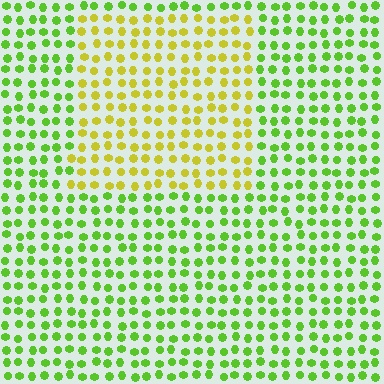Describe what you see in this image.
The image is filled with small lime elements in a uniform arrangement. A rectangle-shaped region is visible where the elements are tinted to a slightly different hue, forming a subtle color boundary.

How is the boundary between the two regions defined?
The boundary is defined purely by a slight shift in hue (about 41 degrees). Spacing, size, and orientation are identical on both sides.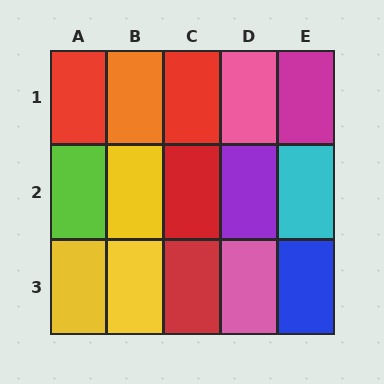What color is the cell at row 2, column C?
Red.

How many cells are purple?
1 cell is purple.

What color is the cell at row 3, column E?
Blue.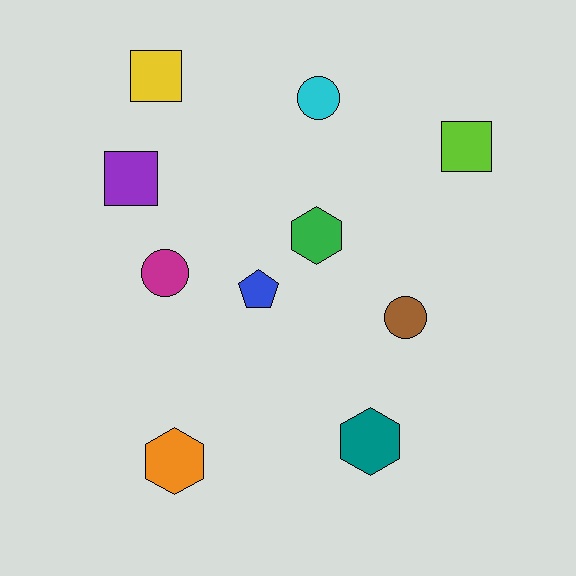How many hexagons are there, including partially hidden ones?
There are 3 hexagons.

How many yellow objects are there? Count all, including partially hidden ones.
There is 1 yellow object.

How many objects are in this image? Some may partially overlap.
There are 10 objects.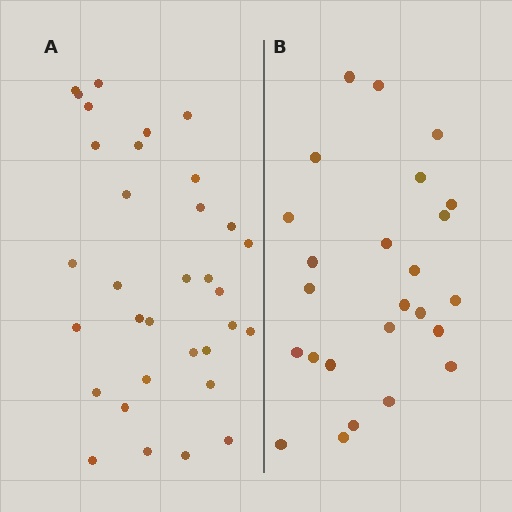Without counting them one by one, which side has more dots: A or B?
Region A (the left region) has more dots.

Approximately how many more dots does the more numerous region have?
Region A has roughly 8 or so more dots than region B.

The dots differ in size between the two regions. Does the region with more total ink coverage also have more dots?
No. Region B has more total ink coverage because its dots are larger, but region A actually contains more individual dots. Total area can be misleading — the number of items is what matters here.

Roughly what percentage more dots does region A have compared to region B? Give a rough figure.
About 30% more.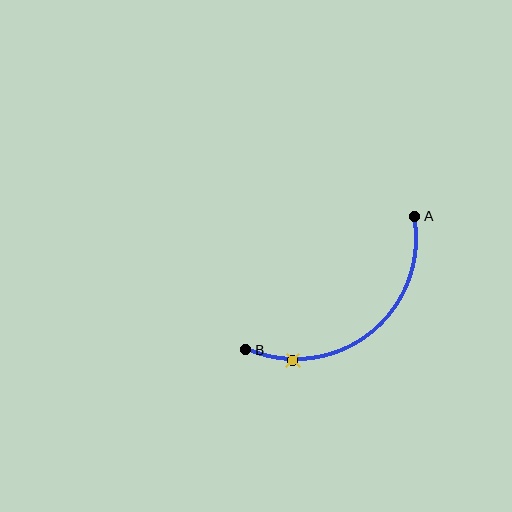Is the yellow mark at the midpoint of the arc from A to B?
No. The yellow mark lies on the arc but is closer to endpoint B. The arc midpoint would be at the point on the curve equidistant along the arc from both A and B.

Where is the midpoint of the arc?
The arc midpoint is the point on the curve farthest from the straight line joining A and B. It sits below and to the right of that line.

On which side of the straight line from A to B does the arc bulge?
The arc bulges below and to the right of the straight line connecting A and B.